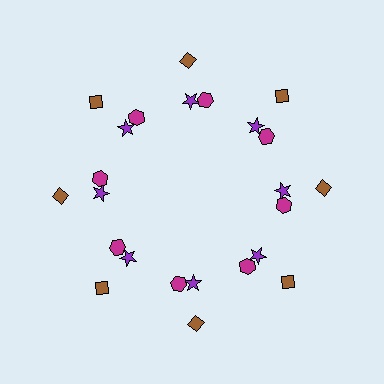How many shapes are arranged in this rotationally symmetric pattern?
There are 24 shapes, arranged in 8 groups of 3.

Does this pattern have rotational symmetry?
Yes, this pattern has 8-fold rotational symmetry. It looks the same after rotating 45 degrees around the center.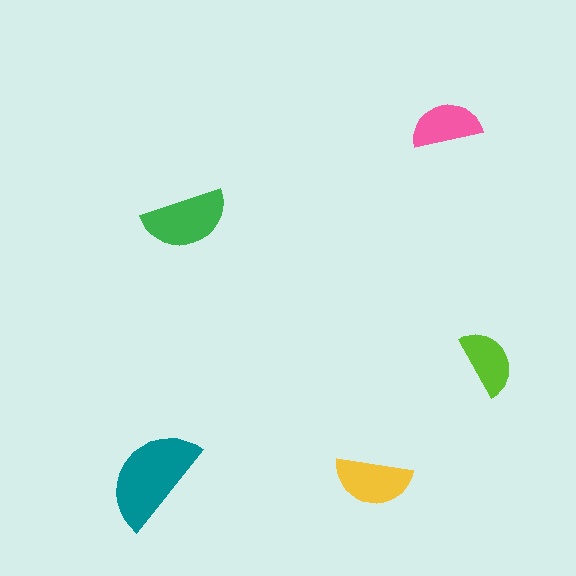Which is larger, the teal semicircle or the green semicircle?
The teal one.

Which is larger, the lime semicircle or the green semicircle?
The green one.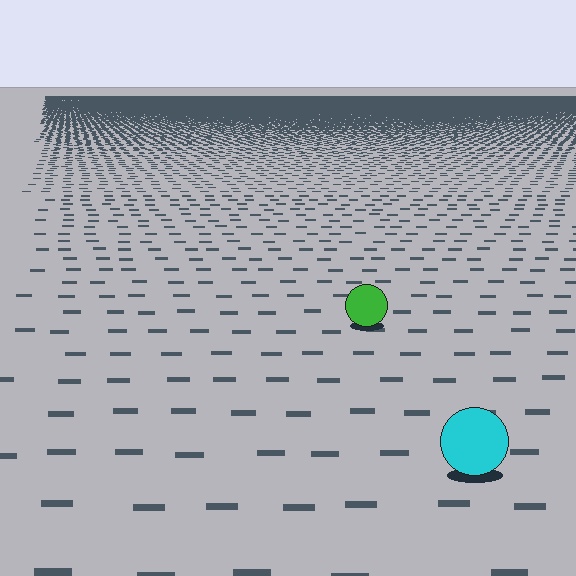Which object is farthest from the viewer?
The green circle is farthest from the viewer. It appears smaller and the ground texture around it is denser.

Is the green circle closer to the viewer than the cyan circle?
No. The cyan circle is closer — you can tell from the texture gradient: the ground texture is coarser near it.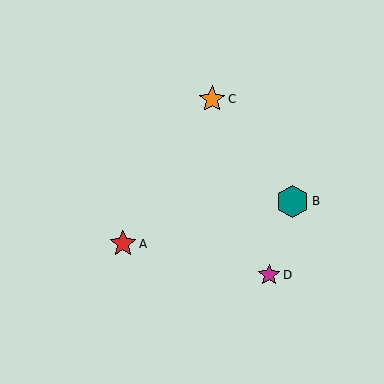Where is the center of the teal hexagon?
The center of the teal hexagon is at (293, 201).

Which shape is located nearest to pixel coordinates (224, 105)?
The orange star (labeled C) at (212, 99) is nearest to that location.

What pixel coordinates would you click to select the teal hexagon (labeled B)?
Click at (293, 201) to select the teal hexagon B.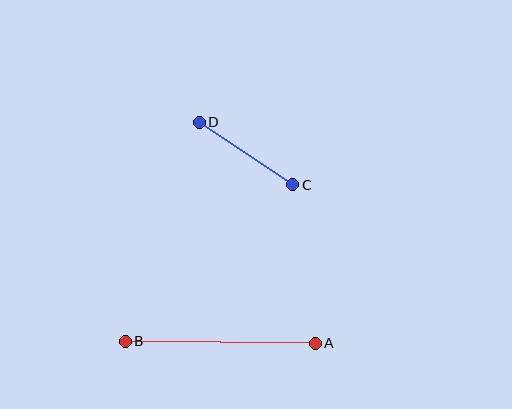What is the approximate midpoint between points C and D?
The midpoint is at approximately (246, 153) pixels.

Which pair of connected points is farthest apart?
Points A and B are farthest apart.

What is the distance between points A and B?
The distance is approximately 190 pixels.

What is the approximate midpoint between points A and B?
The midpoint is at approximately (220, 342) pixels.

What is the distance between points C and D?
The distance is approximately 112 pixels.